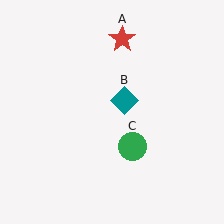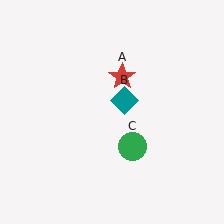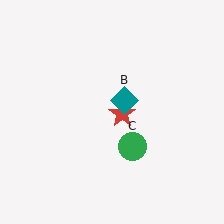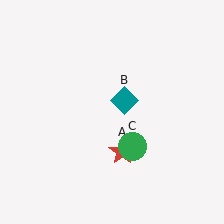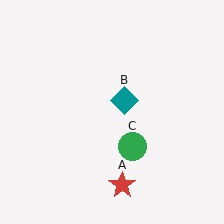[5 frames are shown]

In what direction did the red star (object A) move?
The red star (object A) moved down.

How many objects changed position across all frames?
1 object changed position: red star (object A).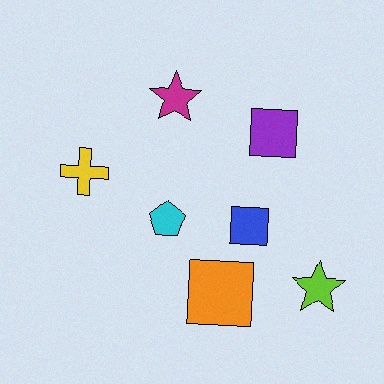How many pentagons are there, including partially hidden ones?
There is 1 pentagon.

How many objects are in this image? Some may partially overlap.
There are 7 objects.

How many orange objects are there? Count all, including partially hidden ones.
There is 1 orange object.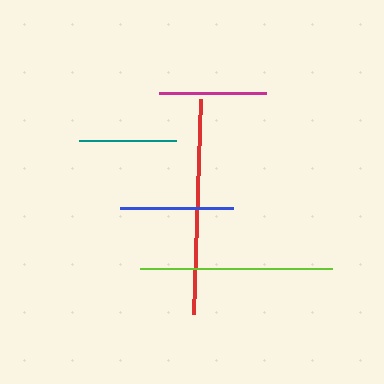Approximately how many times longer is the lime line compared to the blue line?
The lime line is approximately 1.7 times the length of the blue line.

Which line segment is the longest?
The red line is the longest at approximately 215 pixels.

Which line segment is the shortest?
The teal line is the shortest at approximately 97 pixels.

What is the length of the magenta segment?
The magenta segment is approximately 107 pixels long.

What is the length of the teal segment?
The teal segment is approximately 97 pixels long.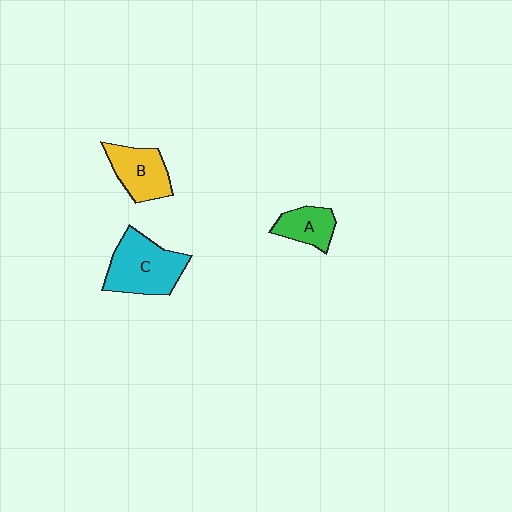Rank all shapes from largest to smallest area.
From largest to smallest: C (cyan), B (yellow), A (green).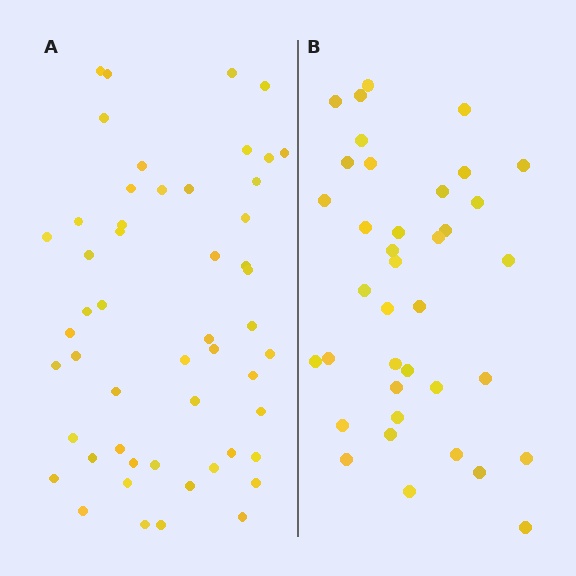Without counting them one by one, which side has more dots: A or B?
Region A (the left region) has more dots.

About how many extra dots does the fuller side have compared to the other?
Region A has approximately 15 more dots than region B.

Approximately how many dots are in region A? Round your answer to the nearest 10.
About 50 dots. (The exact count is 52, which rounds to 50.)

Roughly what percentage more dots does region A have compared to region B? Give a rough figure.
About 35% more.